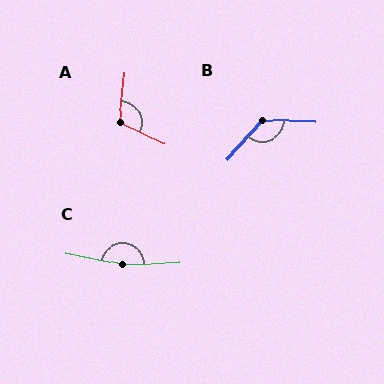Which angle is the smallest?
A, at approximately 109 degrees.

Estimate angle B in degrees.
Approximately 130 degrees.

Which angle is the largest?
C, at approximately 167 degrees.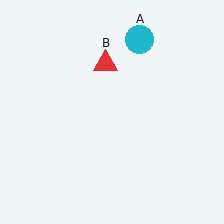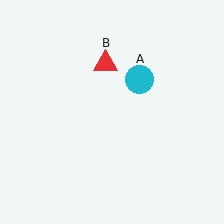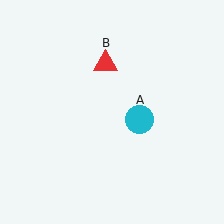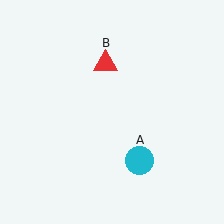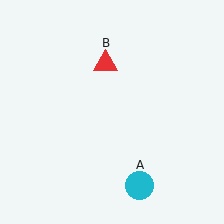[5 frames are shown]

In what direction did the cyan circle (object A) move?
The cyan circle (object A) moved down.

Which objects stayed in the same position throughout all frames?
Red triangle (object B) remained stationary.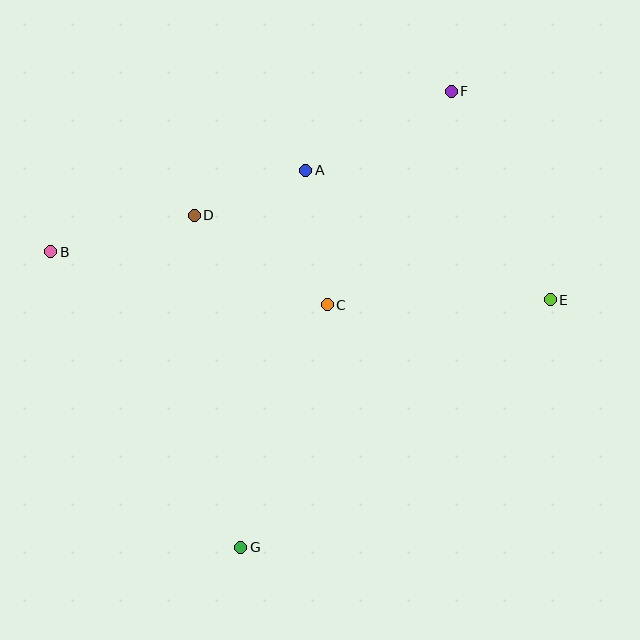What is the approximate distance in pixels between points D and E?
The distance between D and E is approximately 366 pixels.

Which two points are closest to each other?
Points A and D are closest to each other.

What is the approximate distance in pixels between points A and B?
The distance between A and B is approximately 268 pixels.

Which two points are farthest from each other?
Points F and G are farthest from each other.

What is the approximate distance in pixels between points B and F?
The distance between B and F is approximately 432 pixels.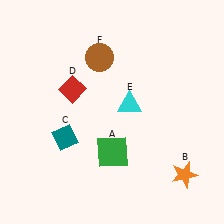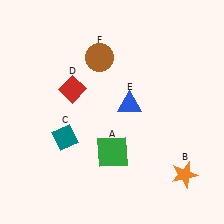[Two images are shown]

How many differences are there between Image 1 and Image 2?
There is 1 difference between the two images.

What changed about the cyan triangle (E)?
In Image 1, E is cyan. In Image 2, it changed to blue.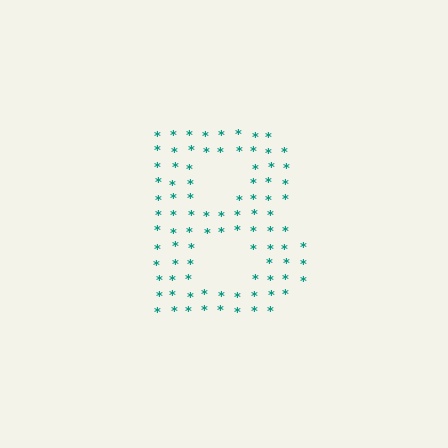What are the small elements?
The small elements are asterisks.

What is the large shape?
The large shape is the letter B.